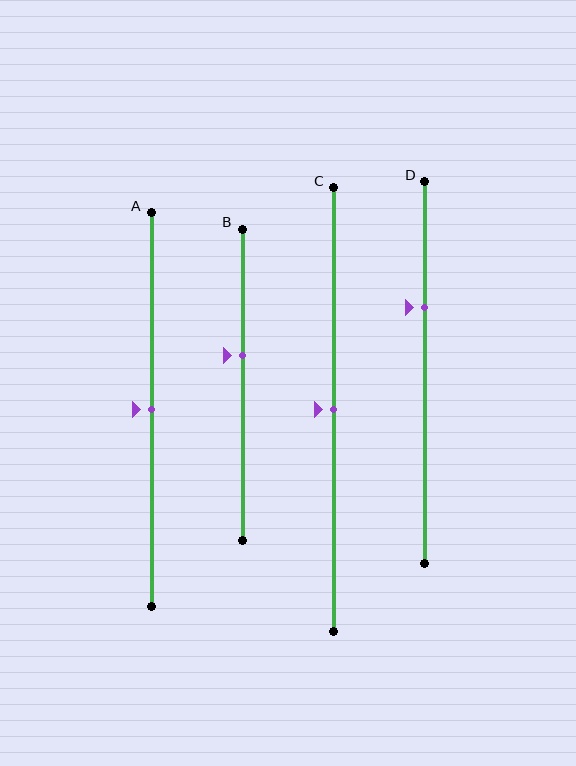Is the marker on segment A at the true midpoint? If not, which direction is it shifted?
Yes, the marker on segment A is at the true midpoint.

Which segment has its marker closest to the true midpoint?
Segment A has its marker closest to the true midpoint.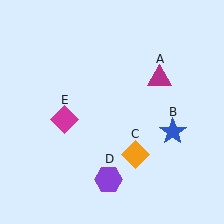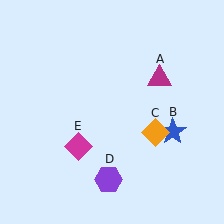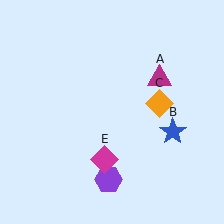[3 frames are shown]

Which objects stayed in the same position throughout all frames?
Magenta triangle (object A) and blue star (object B) and purple hexagon (object D) remained stationary.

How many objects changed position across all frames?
2 objects changed position: orange diamond (object C), magenta diamond (object E).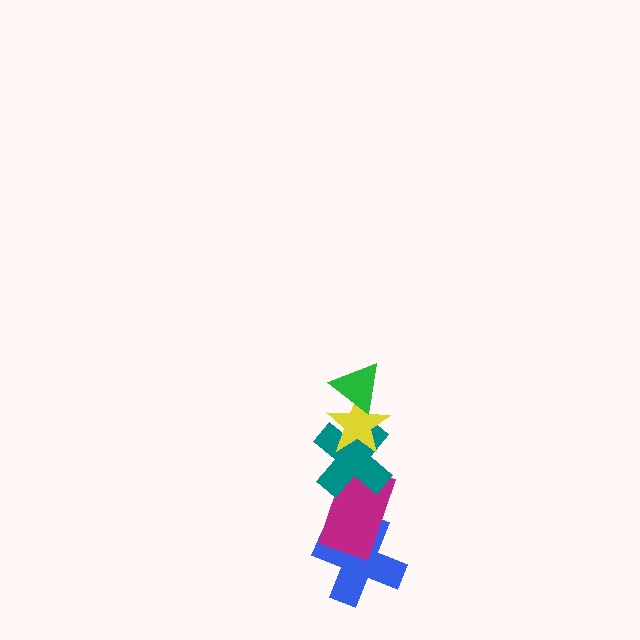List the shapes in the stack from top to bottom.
From top to bottom: the green triangle, the yellow star, the teal cross, the magenta rectangle, the blue cross.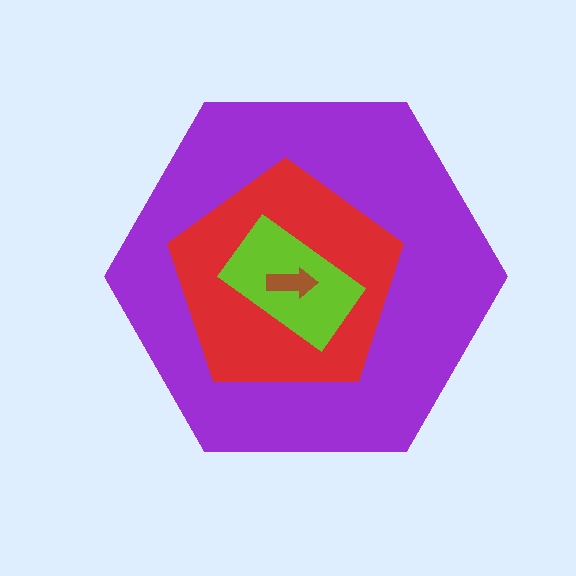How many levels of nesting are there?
4.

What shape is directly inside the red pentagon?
The lime rectangle.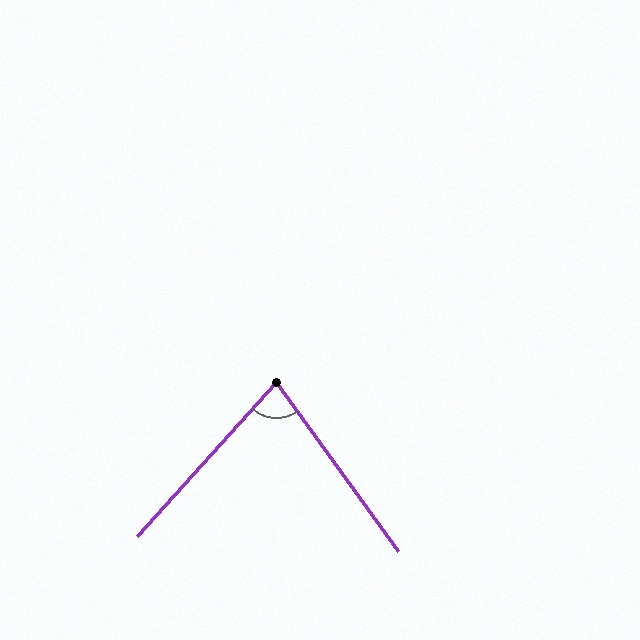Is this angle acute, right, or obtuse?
It is acute.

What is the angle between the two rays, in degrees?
Approximately 78 degrees.